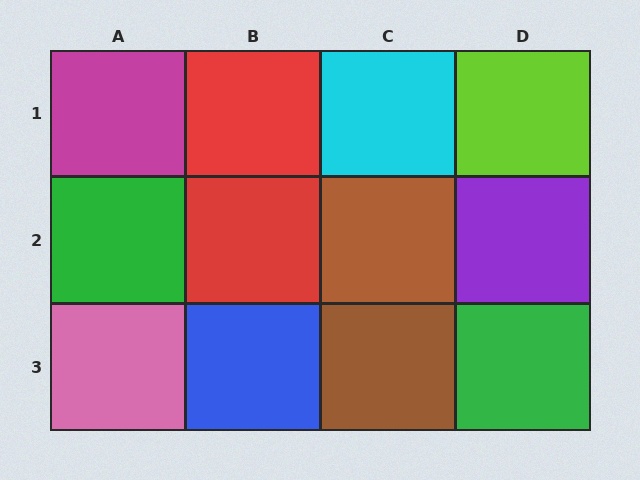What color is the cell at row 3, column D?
Green.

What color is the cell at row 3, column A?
Pink.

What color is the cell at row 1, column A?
Magenta.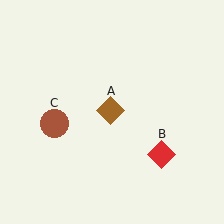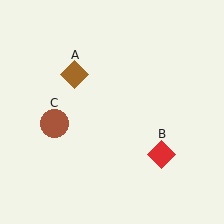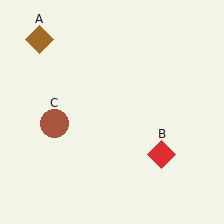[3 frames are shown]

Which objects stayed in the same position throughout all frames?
Red diamond (object B) and brown circle (object C) remained stationary.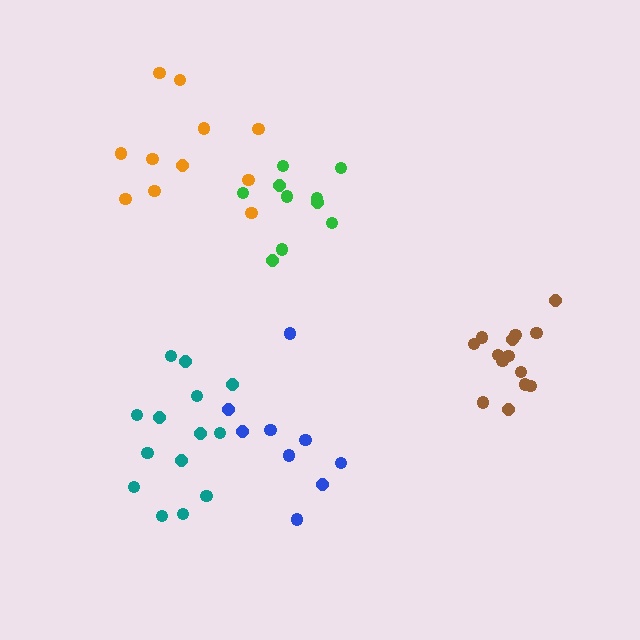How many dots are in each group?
Group 1: 9 dots, Group 2: 10 dots, Group 3: 14 dots, Group 4: 14 dots, Group 5: 11 dots (58 total).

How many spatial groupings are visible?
There are 5 spatial groupings.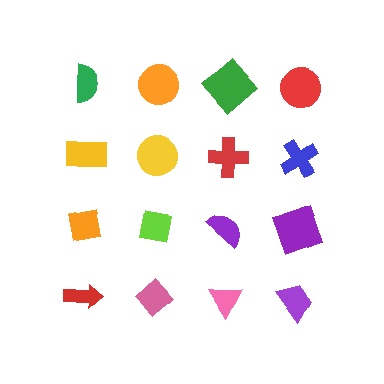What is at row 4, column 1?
A red arrow.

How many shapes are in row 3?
4 shapes.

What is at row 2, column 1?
A yellow rectangle.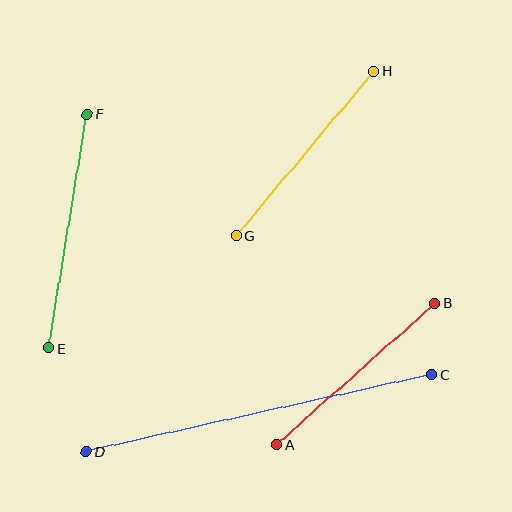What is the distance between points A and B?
The distance is approximately 212 pixels.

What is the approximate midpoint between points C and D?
The midpoint is at approximately (259, 413) pixels.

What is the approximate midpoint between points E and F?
The midpoint is at approximately (68, 231) pixels.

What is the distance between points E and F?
The distance is approximately 237 pixels.